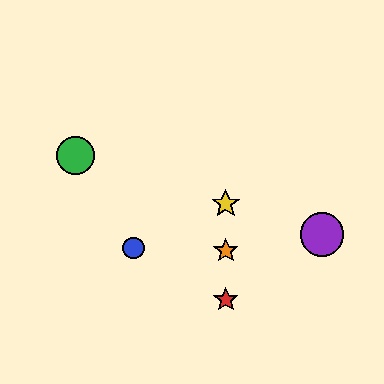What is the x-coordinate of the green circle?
The green circle is at x≈75.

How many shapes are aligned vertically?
3 shapes (the red star, the yellow star, the orange star) are aligned vertically.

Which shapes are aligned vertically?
The red star, the yellow star, the orange star are aligned vertically.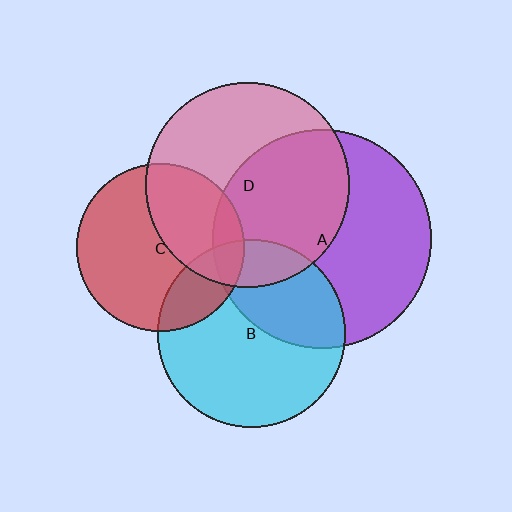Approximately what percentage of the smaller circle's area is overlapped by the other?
Approximately 35%.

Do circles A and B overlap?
Yes.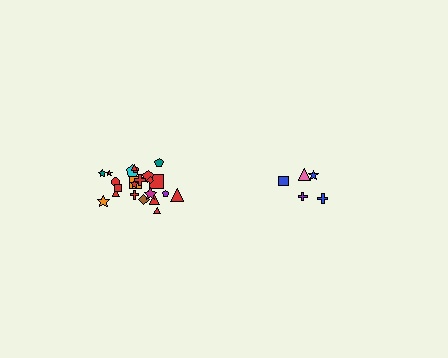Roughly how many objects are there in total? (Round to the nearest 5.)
Roughly 30 objects in total.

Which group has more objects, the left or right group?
The left group.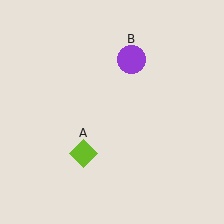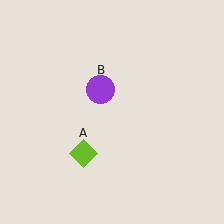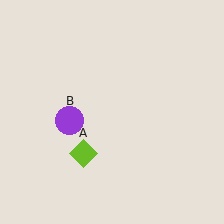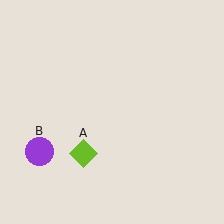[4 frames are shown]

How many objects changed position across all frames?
1 object changed position: purple circle (object B).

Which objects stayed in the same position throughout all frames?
Lime diamond (object A) remained stationary.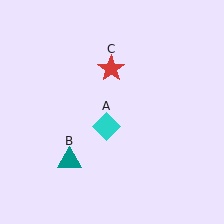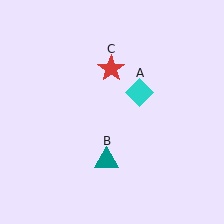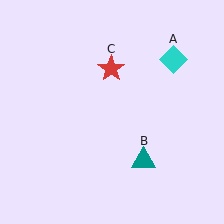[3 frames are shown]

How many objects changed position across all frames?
2 objects changed position: cyan diamond (object A), teal triangle (object B).